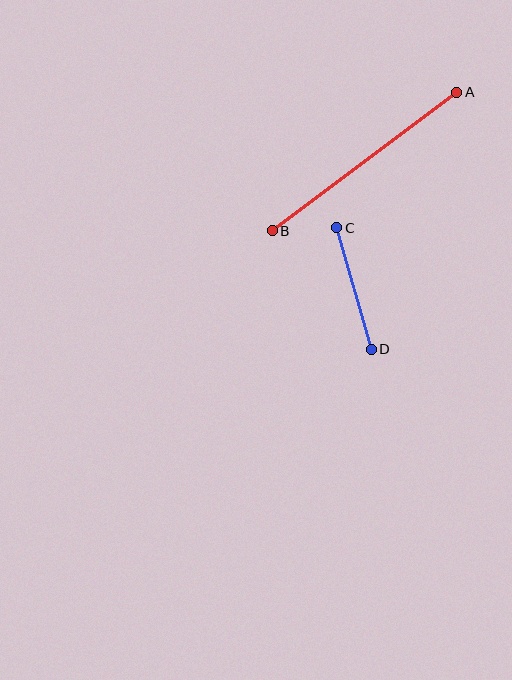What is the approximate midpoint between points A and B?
The midpoint is at approximately (364, 161) pixels.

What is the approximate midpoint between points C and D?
The midpoint is at approximately (354, 288) pixels.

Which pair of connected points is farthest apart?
Points A and B are farthest apart.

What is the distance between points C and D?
The distance is approximately 126 pixels.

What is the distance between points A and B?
The distance is approximately 230 pixels.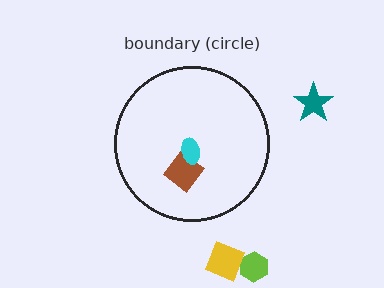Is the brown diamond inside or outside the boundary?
Inside.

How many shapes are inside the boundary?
2 inside, 3 outside.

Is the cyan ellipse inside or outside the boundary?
Inside.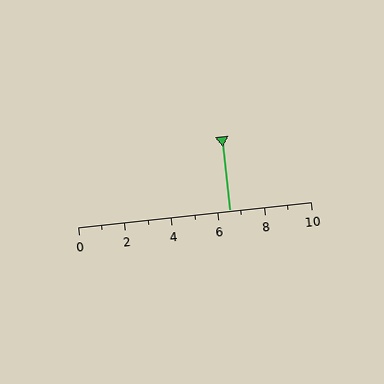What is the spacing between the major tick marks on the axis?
The major ticks are spaced 2 apart.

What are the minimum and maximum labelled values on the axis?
The axis runs from 0 to 10.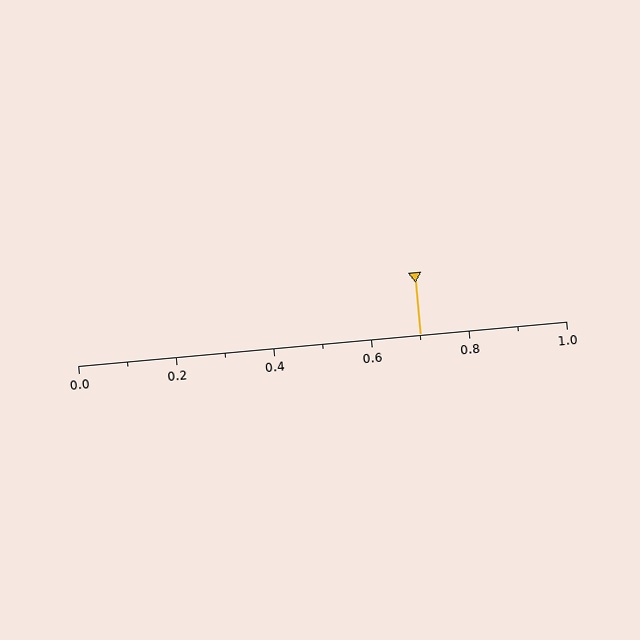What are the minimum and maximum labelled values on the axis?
The axis runs from 0.0 to 1.0.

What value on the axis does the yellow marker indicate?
The marker indicates approximately 0.7.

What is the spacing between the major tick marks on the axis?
The major ticks are spaced 0.2 apart.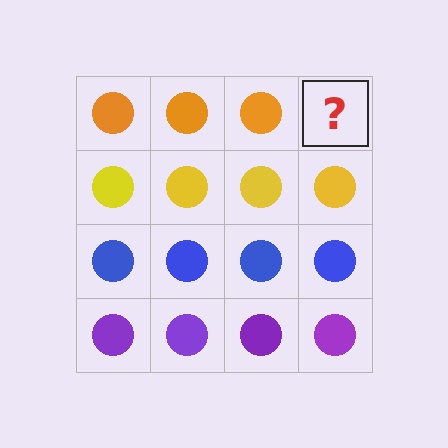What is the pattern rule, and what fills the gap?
The rule is that each row has a consistent color. The gap should be filled with an orange circle.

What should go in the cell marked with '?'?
The missing cell should contain an orange circle.